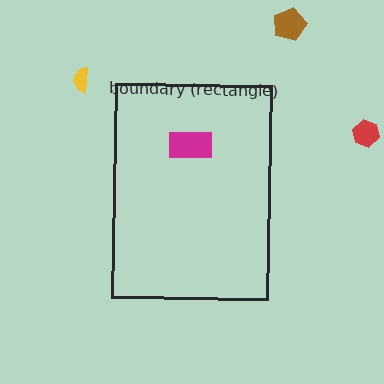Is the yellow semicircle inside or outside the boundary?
Outside.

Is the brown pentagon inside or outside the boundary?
Outside.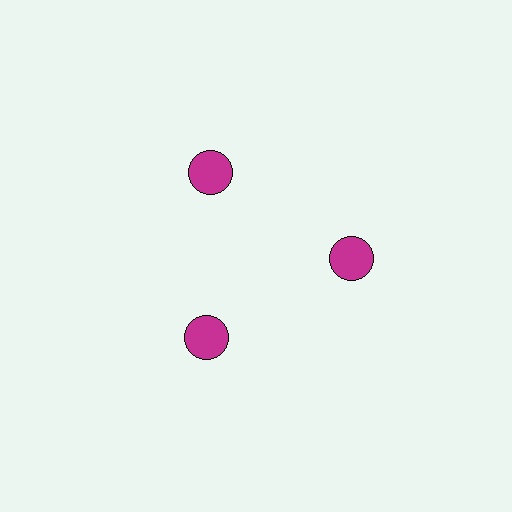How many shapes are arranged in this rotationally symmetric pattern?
There are 3 shapes, arranged in 3 groups of 1.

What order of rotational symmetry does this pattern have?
This pattern has 3-fold rotational symmetry.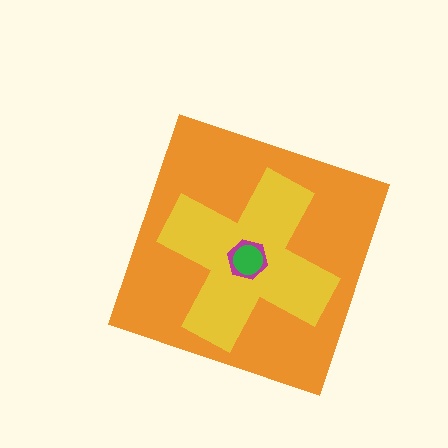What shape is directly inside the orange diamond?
The yellow cross.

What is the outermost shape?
The orange diamond.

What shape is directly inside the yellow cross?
The magenta hexagon.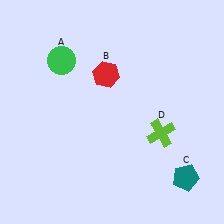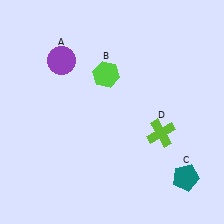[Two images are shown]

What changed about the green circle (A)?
In Image 1, A is green. In Image 2, it changed to purple.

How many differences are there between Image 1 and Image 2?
There are 2 differences between the two images.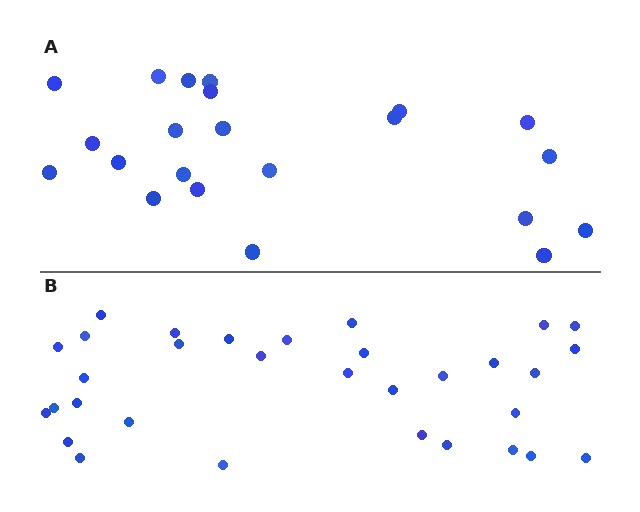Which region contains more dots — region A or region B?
Region B (the bottom region) has more dots.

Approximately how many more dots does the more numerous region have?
Region B has roughly 10 or so more dots than region A.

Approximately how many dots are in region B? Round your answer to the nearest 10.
About 30 dots. (The exact count is 32, which rounds to 30.)